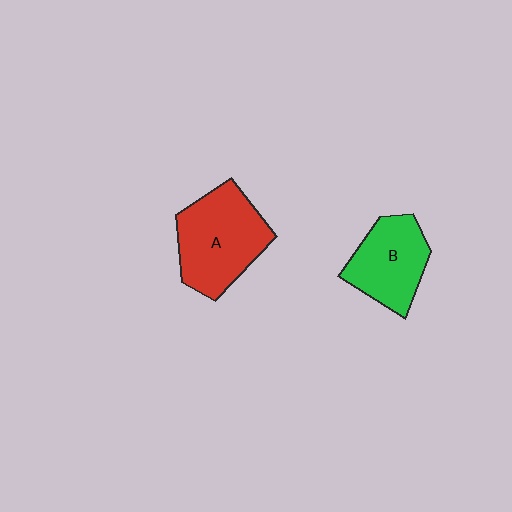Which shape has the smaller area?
Shape B (green).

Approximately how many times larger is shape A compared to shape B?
Approximately 1.3 times.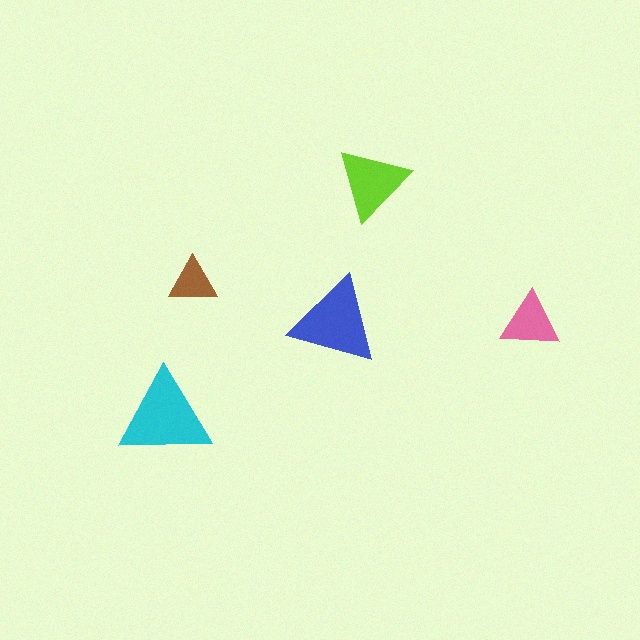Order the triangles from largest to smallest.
the cyan one, the blue one, the lime one, the pink one, the brown one.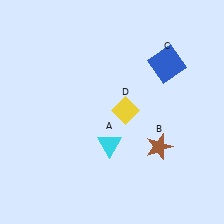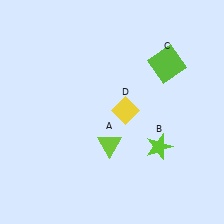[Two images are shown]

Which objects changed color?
A changed from cyan to lime. B changed from brown to lime. C changed from blue to lime.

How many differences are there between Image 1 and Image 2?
There are 3 differences between the two images.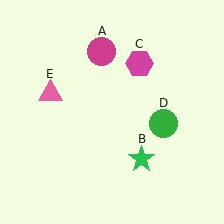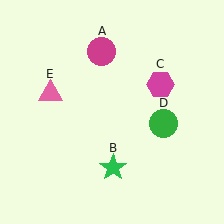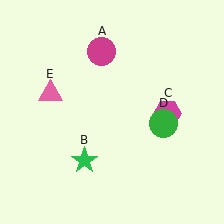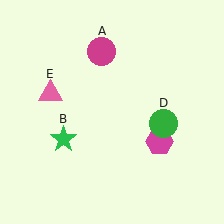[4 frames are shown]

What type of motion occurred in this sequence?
The green star (object B), magenta hexagon (object C) rotated clockwise around the center of the scene.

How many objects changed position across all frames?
2 objects changed position: green star (object B), magenta hexagon (object C).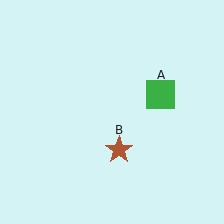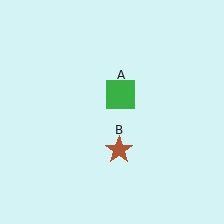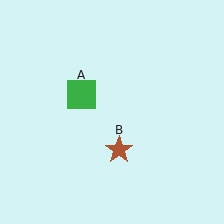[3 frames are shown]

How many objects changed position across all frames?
1 object changed position: green square (object A).